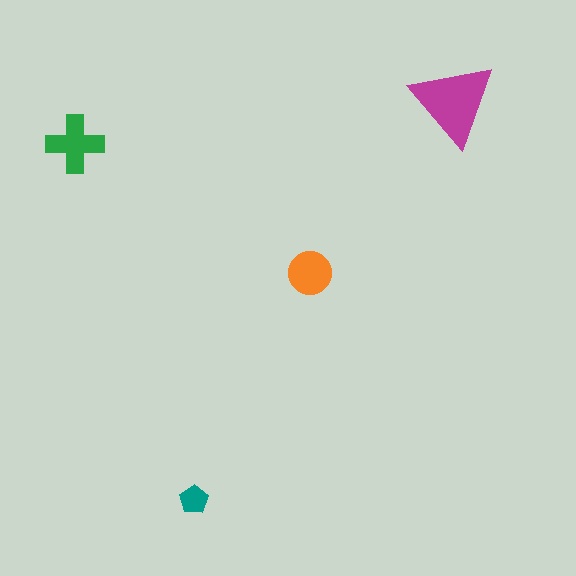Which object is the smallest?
The teal pentagon.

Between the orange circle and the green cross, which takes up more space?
The green cross.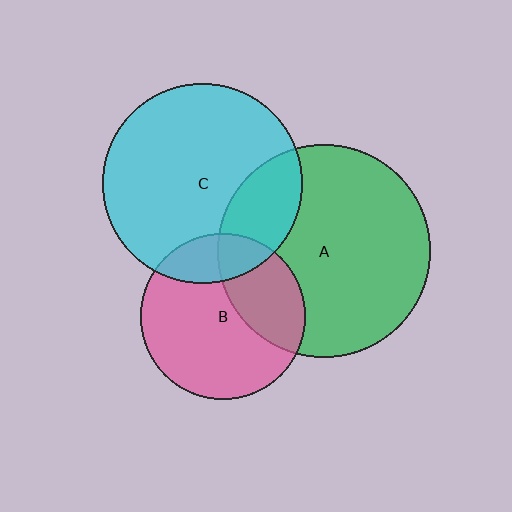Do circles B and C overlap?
Yes.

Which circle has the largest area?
Circle A (green).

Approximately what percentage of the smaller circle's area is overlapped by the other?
Approximately 20%.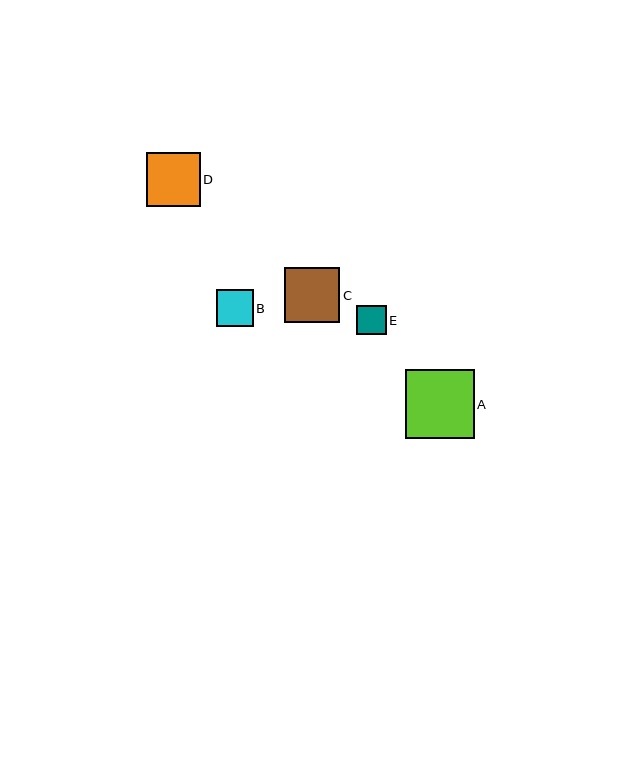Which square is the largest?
Square A is the largest with a size of approximately 69 pixels.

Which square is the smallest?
Square E is the smallest with a size of approximately 29 pixels.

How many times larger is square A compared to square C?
Square A is approximately 1.3 times the size of square C.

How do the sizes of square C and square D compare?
Square C and square D are approximately the same size.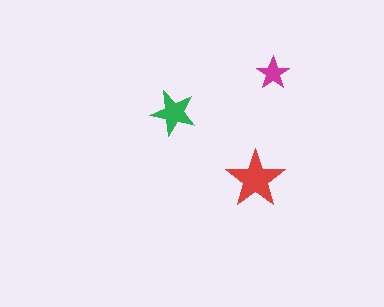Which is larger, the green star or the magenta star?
The green one.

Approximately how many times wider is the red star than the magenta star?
About 2 times wider.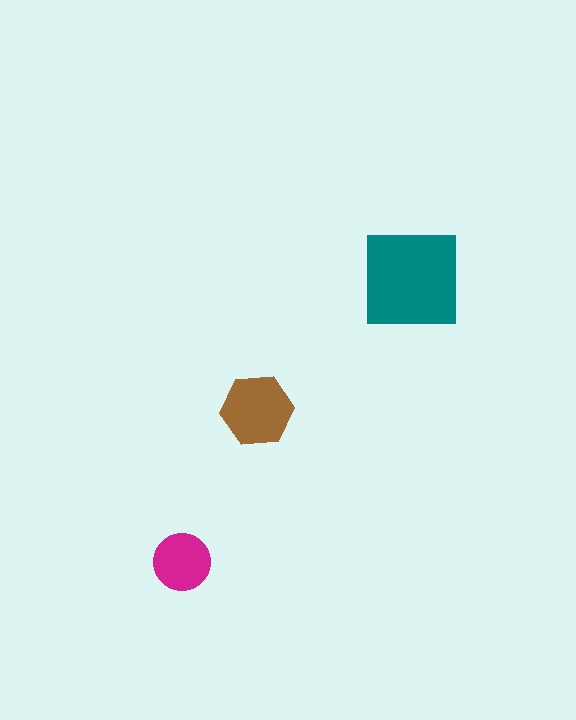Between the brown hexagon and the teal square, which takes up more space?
The teal square.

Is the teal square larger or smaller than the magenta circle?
Larger.